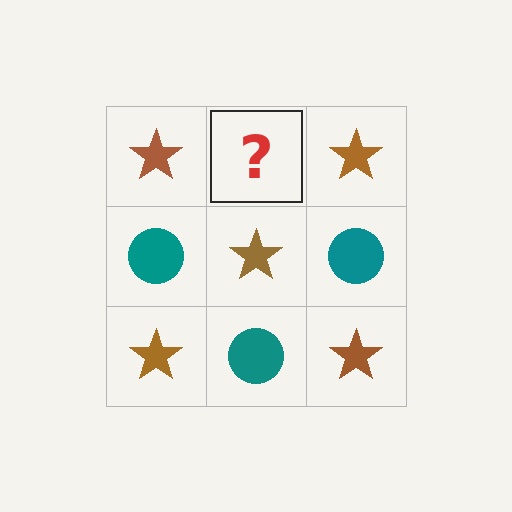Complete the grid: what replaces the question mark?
The question mark should be replaced with a teal circle.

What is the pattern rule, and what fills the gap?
The rule is that it alternates brown star and teal circle in a checkerboard pattern. The gap should be filled with a teal circle.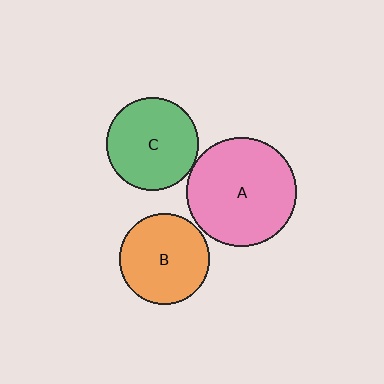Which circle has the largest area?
Circle A (pink).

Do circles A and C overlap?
Yes.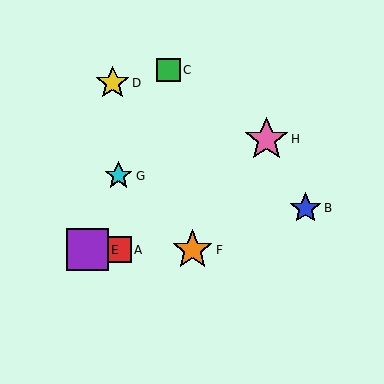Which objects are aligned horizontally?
Objects A, E, F are aligned horizontally.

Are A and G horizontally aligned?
No, A is at y≈250 and G is at y≈176.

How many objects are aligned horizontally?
3 objects (A, E, F) are aligned horizontally.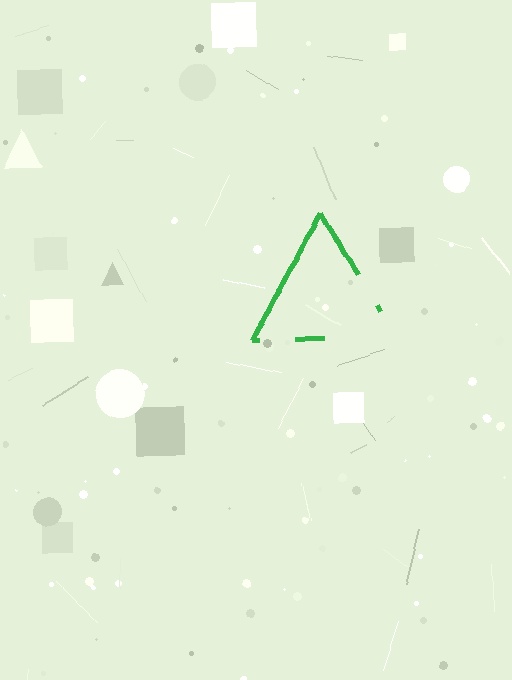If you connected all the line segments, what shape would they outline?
They would outline a triangle.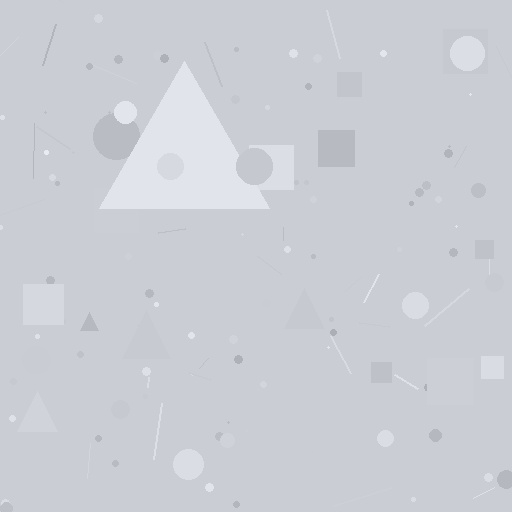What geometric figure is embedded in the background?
A triangle is embedded in the background.